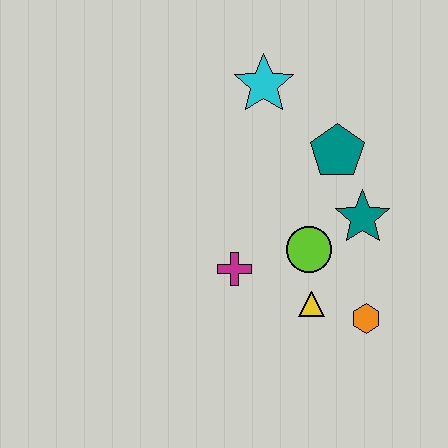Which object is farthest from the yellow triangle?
The cyan star is farthest from the yellow triangle.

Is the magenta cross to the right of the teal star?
No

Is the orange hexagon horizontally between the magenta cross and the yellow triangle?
No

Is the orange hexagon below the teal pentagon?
Yes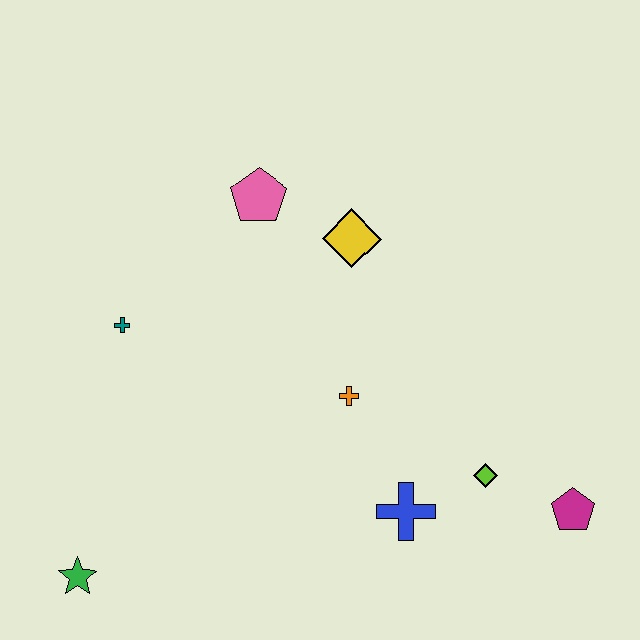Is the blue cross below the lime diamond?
Yes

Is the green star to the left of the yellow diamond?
Yes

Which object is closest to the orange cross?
The blue cross is closest to the orange cross.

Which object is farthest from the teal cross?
The magenta pentagon is farthest from the teal cross.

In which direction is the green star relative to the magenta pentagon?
The green star is to the left of the magenta pentagon.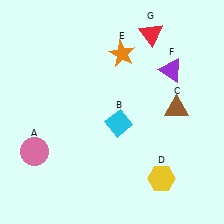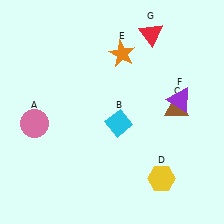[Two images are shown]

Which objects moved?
The objects that moved are: the pink circle (A), the purple triangle (F).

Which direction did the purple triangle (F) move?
The purple triangle (F) moved down.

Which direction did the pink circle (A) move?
The pink circle (A) moved up.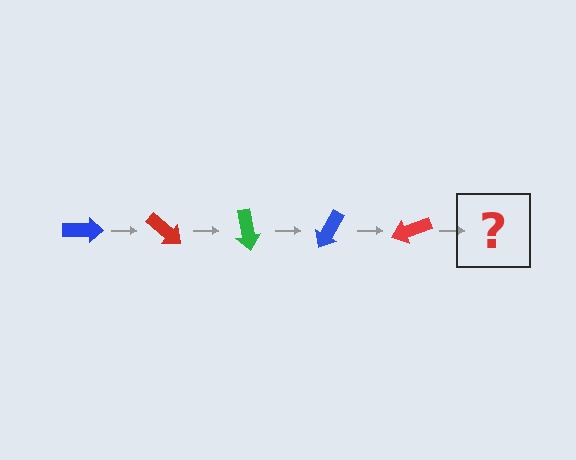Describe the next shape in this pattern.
It should be a green arrow, rotated 200 degrees from the start.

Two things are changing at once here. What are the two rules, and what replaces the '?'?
The two rules are that it rotates 40 degrees each step and the color cycles through blue, red, and green. The '?' should be a green arrow, rotated 200 degrees from the start.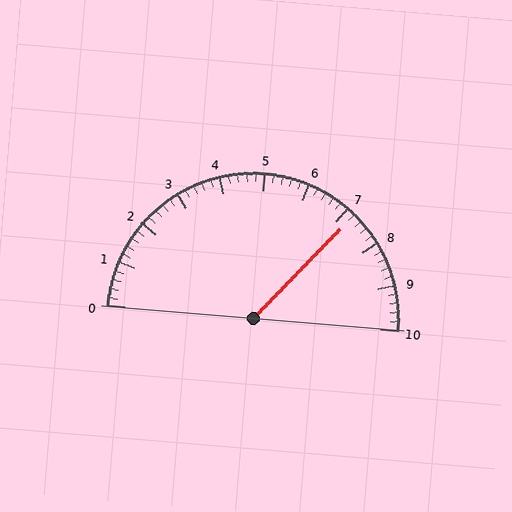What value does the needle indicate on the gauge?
The needle indicates approximately 7.2.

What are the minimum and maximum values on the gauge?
The gauge ranges from 0 to 10.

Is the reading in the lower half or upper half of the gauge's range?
The reading is in the upper half of the range (0 to 10).